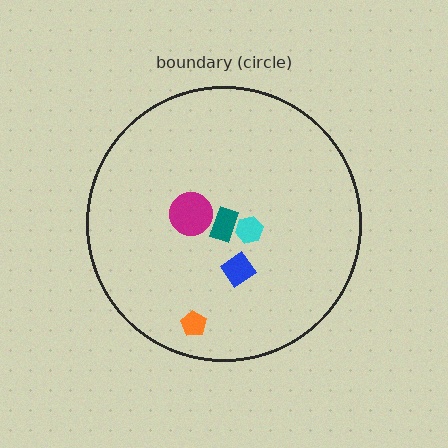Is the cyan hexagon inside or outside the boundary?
Inside.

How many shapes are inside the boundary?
5 inside, 0 outside.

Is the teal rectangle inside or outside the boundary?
Inside.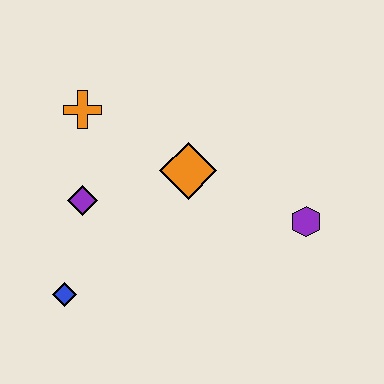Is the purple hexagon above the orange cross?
No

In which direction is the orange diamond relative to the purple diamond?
The orange diamond is to the right of the purple diamond.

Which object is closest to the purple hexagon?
The orange diamond is closest to the purple hexagon.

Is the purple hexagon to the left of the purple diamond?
No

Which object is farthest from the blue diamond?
The purple hexagon is farthest from the blue diamond.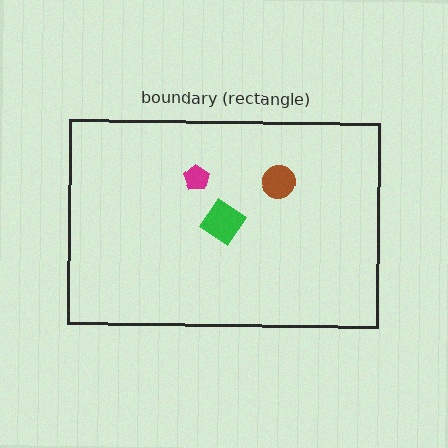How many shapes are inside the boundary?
3 inside, 0 outside.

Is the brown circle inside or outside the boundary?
Inside.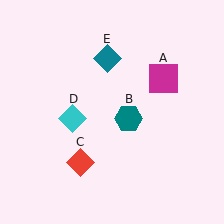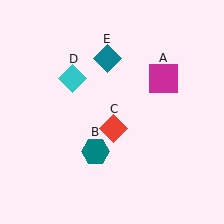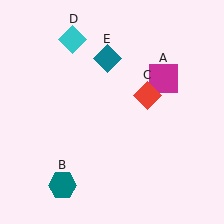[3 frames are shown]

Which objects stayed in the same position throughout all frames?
Magenta square (object A) and teal diamond (object E) remained stationary.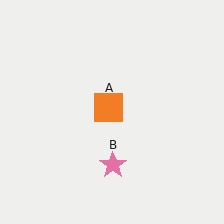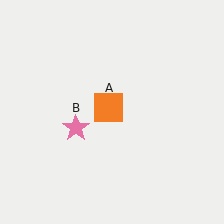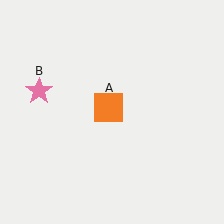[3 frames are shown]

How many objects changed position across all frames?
1 object changed position: pink star (object B).